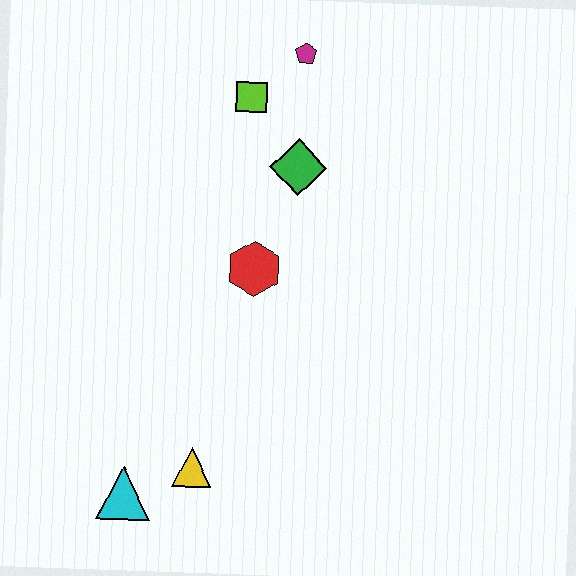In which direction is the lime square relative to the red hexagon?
The lime square is above the red hexagon.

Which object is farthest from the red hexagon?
The cyan triangle is farthest from the red hexagon.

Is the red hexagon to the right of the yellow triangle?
Yes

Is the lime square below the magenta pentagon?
Yes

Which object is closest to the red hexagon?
The green diamond is closest to the red hexagon.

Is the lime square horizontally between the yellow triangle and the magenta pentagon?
Yes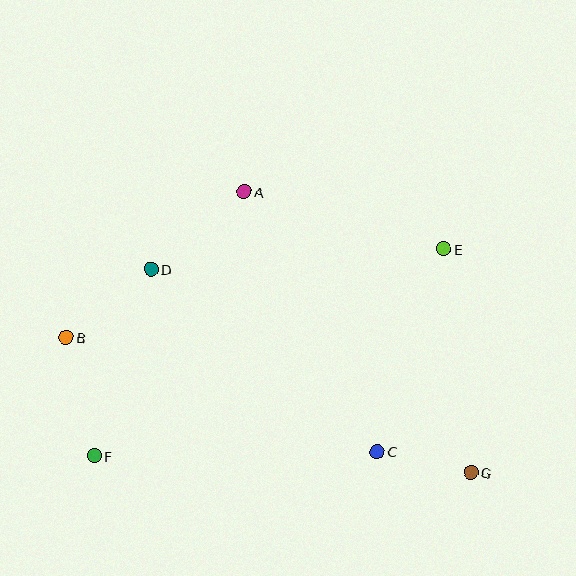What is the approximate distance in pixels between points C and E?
The distance between C and E is approximately 213 pixels.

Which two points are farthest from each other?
Points B and G are farthest from each other.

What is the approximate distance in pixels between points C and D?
The distance between C and D is approximately 291 pixels.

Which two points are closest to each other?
Points C and G are closest to each other.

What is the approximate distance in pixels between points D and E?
The distance between D and E is approximately 294 pixels.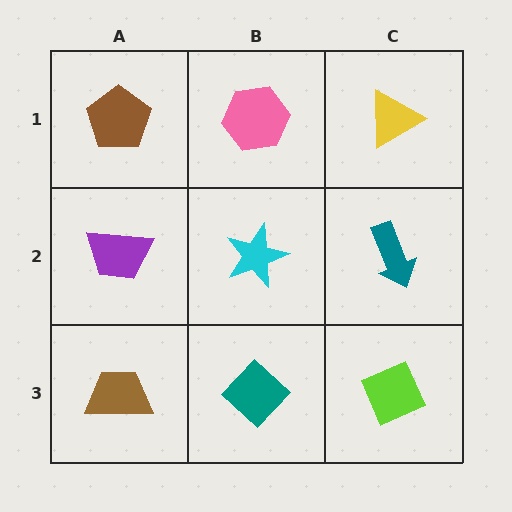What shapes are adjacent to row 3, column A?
A purple trapezoid (row 2, column A), a teal diamond (row 3, column B).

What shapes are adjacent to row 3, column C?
A teal arrow (row 2, column C), a teal diamond (row 3, column B).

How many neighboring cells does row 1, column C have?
2.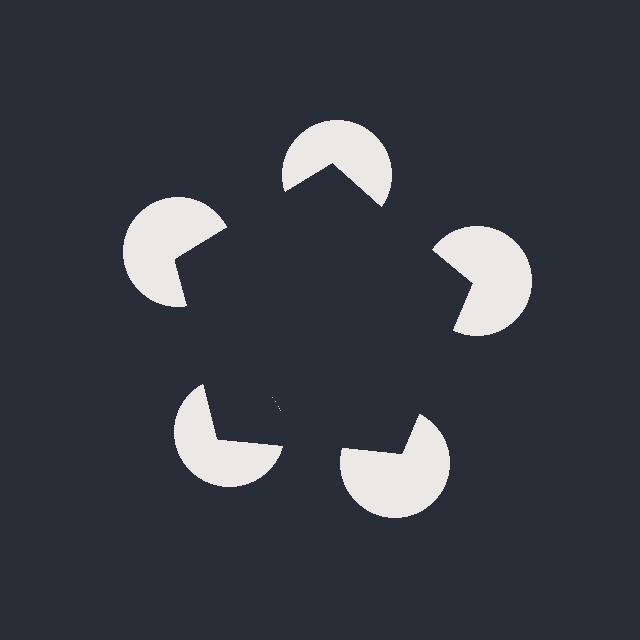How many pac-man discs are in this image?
There are 5 — one at each vertex of the illusory pentagon.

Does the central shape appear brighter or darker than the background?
It typically appears slightly darker than the background, even though no actual brightness change is drawn.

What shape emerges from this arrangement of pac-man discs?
An illusory pentagon — its edges are inferred from the aligned wedge cuts in the pac-man discs, not physically drawn.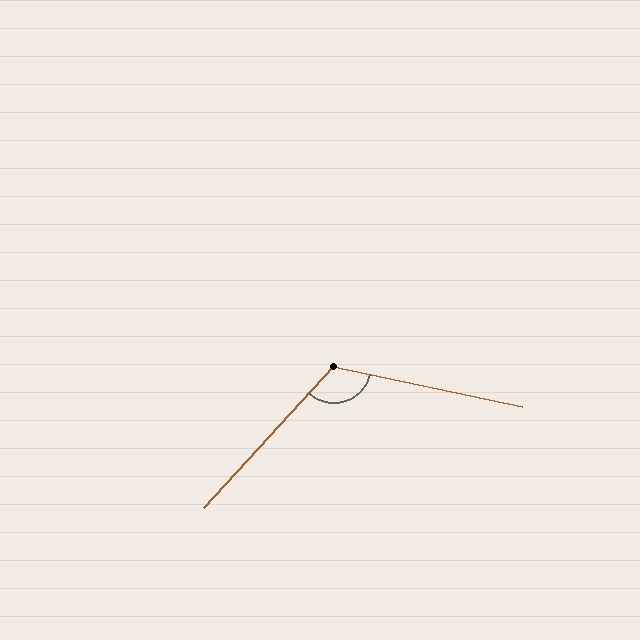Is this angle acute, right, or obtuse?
It is obtuse.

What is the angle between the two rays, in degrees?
Approximately 120 degrees.